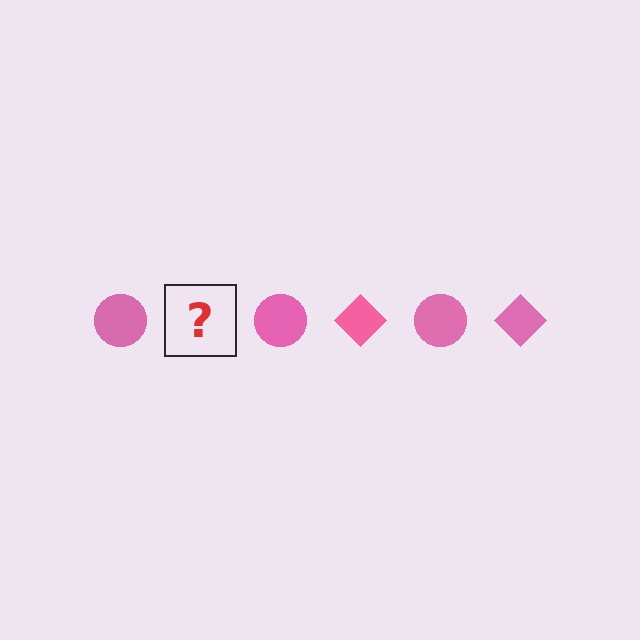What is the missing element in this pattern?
The missing element is a pink diamond.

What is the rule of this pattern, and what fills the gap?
The rule is that the pattern cycles through circle, diamond shapes in pink. The gap should be filled with a pink diamond.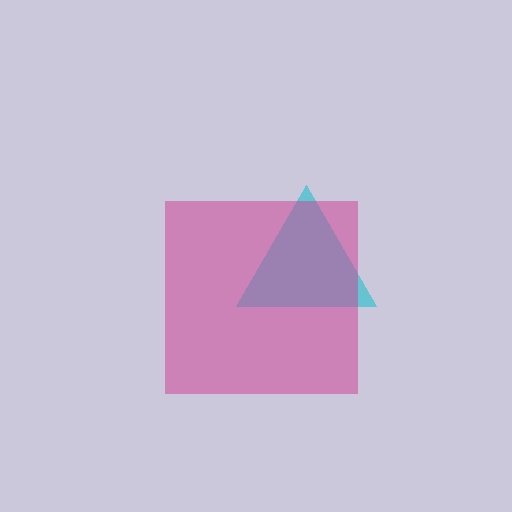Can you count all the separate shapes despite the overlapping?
Yes, there are 2 separate shapes.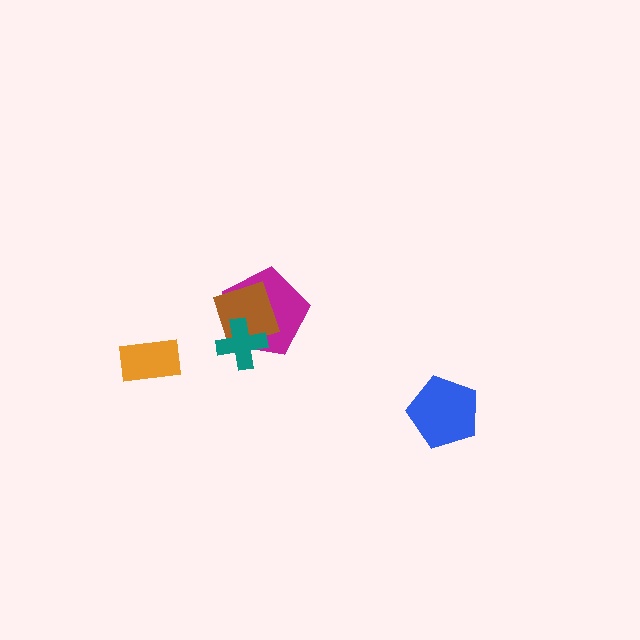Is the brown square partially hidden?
Yes, it is partially covered by another shape.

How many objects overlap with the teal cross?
2 objects overlap with the teal cross.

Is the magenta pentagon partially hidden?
Yes, it is partially covered by another shape.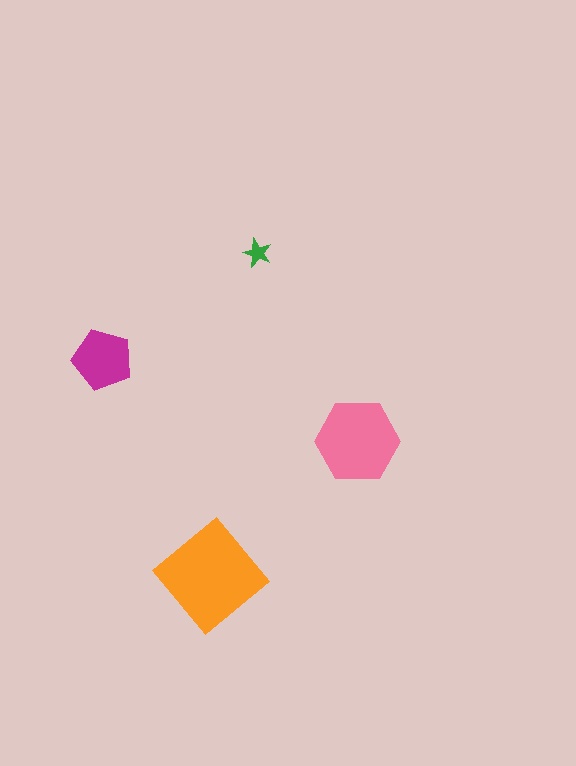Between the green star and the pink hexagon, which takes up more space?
The pink hexagon.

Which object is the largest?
The orange diamond.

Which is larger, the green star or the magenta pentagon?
The magenta pentagon.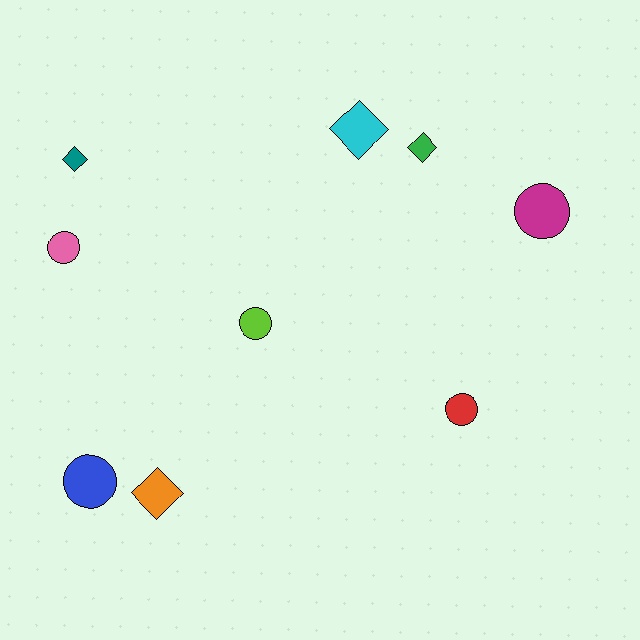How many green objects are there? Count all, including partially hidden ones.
There is 1 green object.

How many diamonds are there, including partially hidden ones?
There are 4 diamonds.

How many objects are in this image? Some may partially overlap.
There are 9 objects.